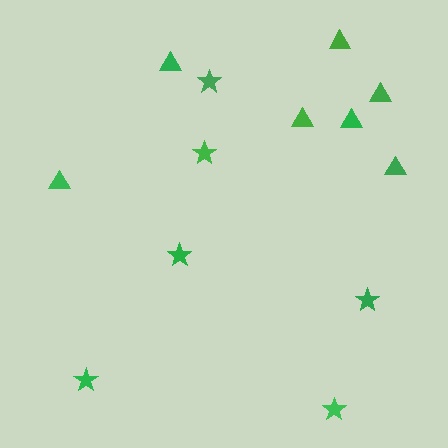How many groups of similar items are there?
There are 2 groups: one group of stars (6) and one group of triangles (7).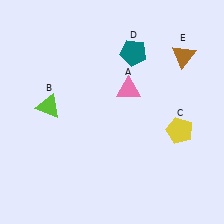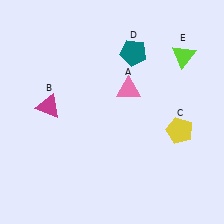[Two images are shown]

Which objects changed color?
B changed from lime to magenta. E changed from brown to lime.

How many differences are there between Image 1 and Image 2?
There are 2 differences between the two images.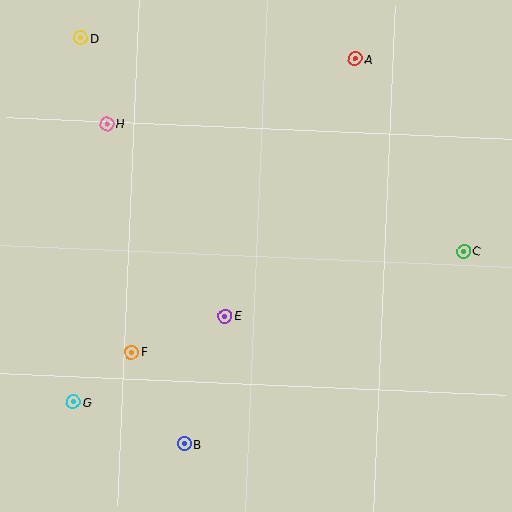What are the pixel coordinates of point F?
Point F is at (131, 352).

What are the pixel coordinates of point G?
Point G is at (73, 402).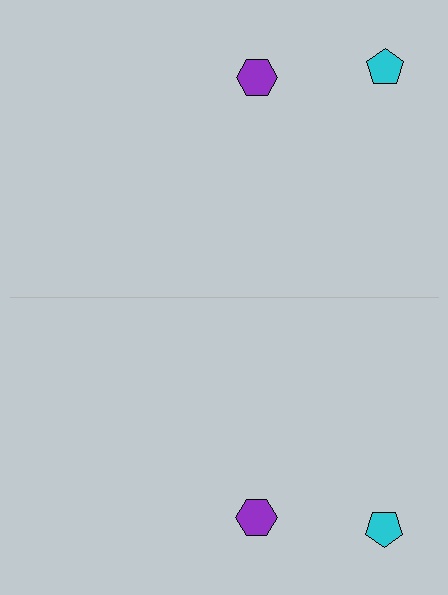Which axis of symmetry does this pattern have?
The pattern has a horizontal axis of symmetry running through the center of the image.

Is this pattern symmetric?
Yes, this pattern has bilateral (reflection) symmetry.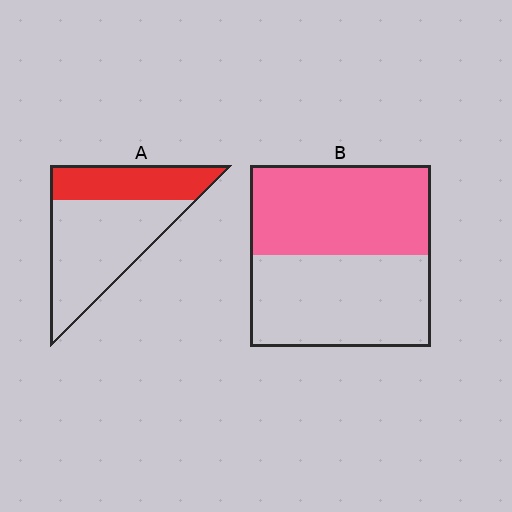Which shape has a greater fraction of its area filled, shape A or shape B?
Shape B.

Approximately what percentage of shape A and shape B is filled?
A is approximately 35% and B is approximately 50%.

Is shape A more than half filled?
No.